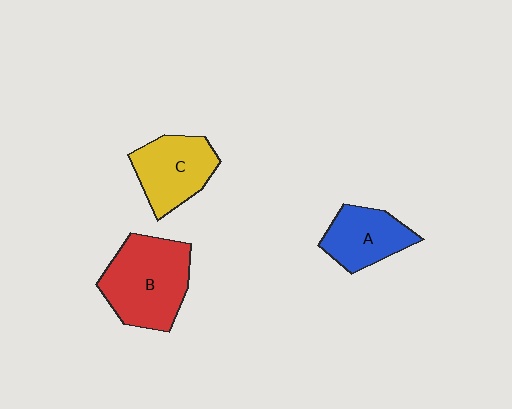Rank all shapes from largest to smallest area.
From largest to smallest: B (red), C (yellow), A (blue).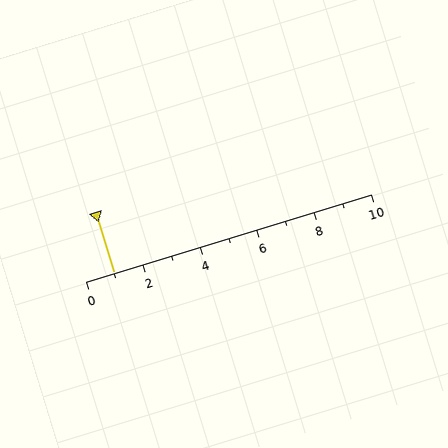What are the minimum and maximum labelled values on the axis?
The axis runs from 0 to 10.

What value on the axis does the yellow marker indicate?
The marker indicates approximately 1.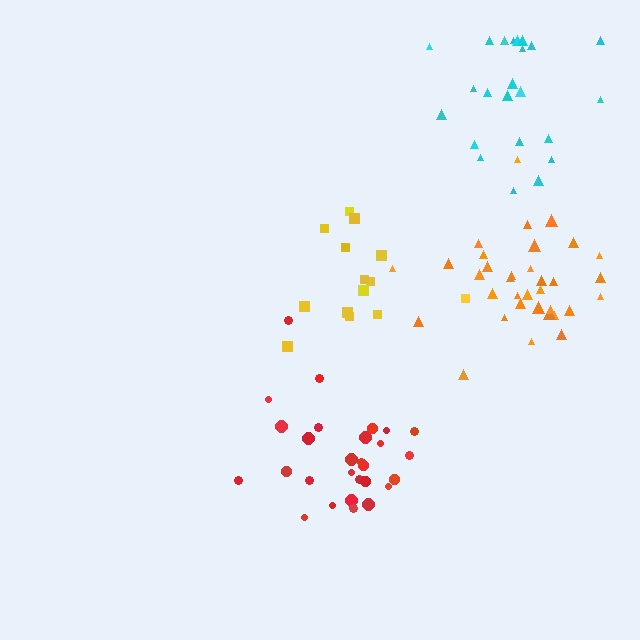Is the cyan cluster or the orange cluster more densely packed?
Orange.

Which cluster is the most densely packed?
Orange.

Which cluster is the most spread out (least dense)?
Cyan.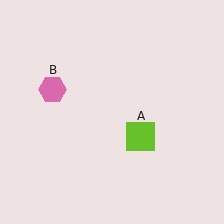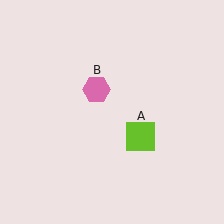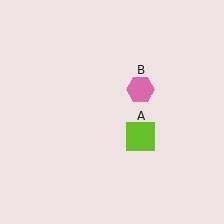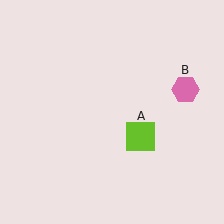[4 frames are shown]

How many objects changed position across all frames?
1 object changed position: pink hexagon (object B).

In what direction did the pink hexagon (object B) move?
The pink hexagon (object B) moved right.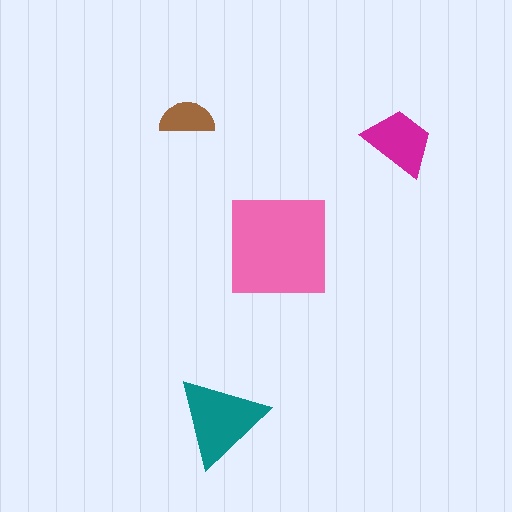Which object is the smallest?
The brown semicircle.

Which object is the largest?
The pink square.